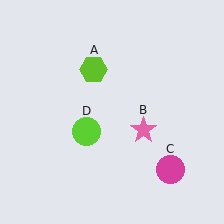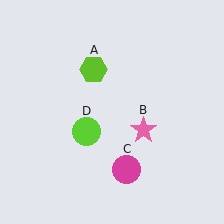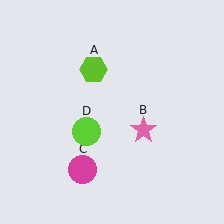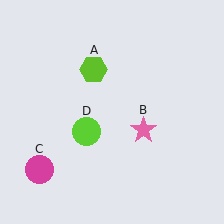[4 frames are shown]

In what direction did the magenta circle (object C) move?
The magenta circle (object C) moved left.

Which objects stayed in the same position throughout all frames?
Lime hexagon (object A) and pink star (object B) and lime circle (object D) remained stationary.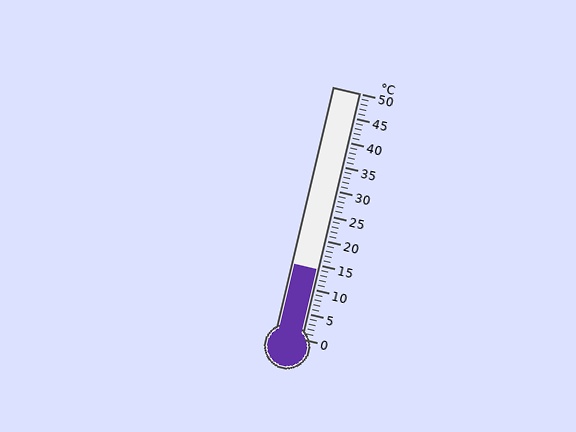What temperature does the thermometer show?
The thermometer shows approximately 14°C.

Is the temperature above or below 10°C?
The temperature is above 10°C.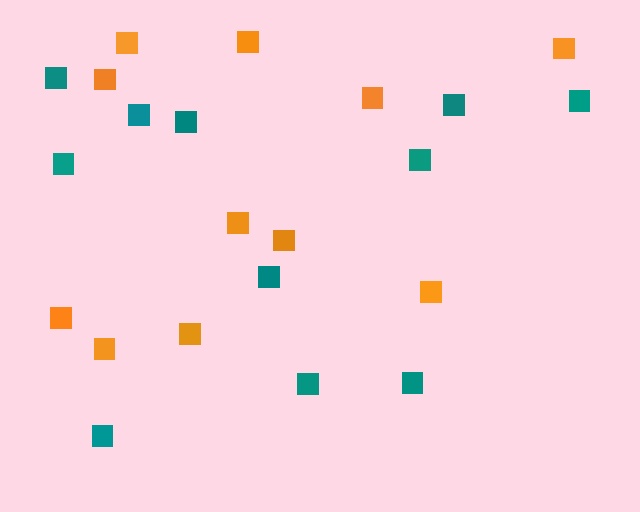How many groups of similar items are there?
There are 2 groups: one group of teal squares (11) and one group of orange squares (11).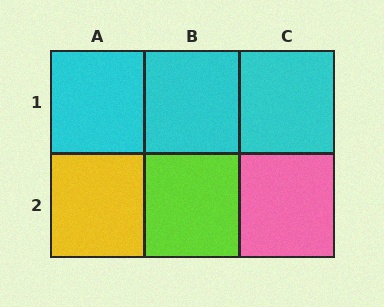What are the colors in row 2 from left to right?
Yellow, lime, pink.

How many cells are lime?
1 cell is lime.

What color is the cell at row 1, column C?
Cyan.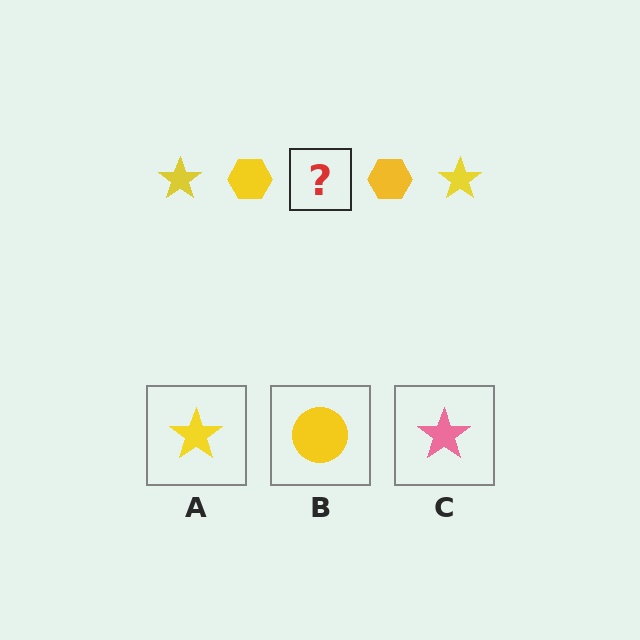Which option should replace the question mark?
Option A.